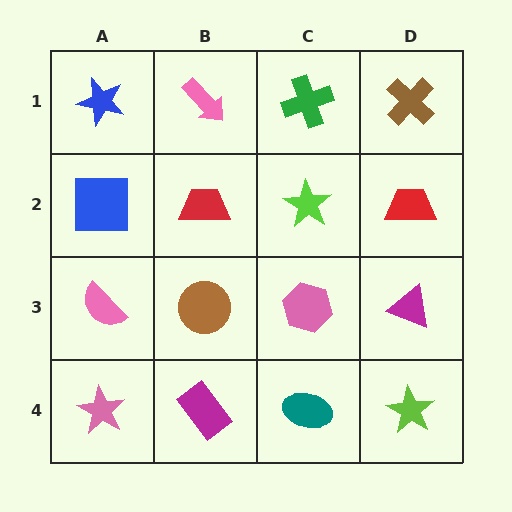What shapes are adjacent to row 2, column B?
A pink arrow (row 1, column B), a brown circle (row 3, column B), a blue square (row 2, column A), a lime star (row 2, column C).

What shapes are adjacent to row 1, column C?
A lime star (row 2, column C), a pink arrow (row 1, column B), a brown cross (row 1, column D).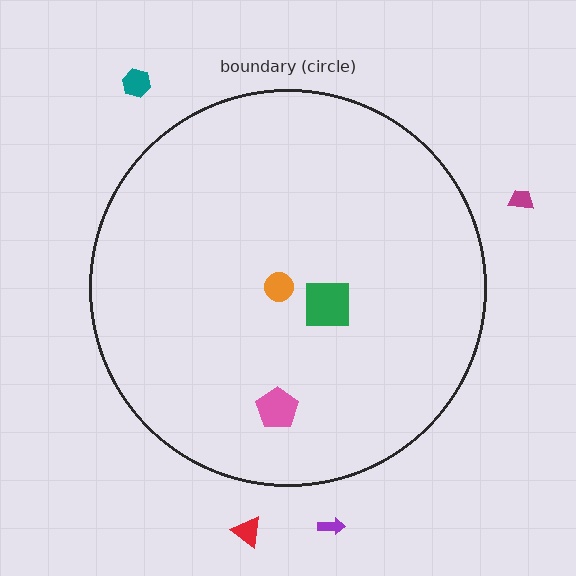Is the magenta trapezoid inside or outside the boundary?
Outside.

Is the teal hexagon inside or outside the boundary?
Outside.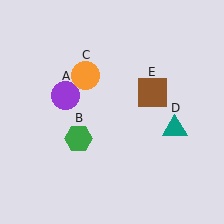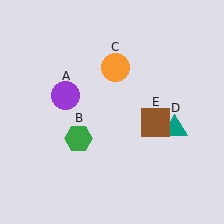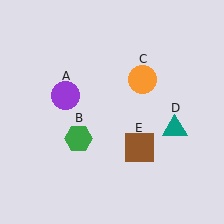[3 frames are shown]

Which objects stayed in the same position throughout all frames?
Purple circle (object A) and green hexagon (object B) and teal triangle (object D) remained stationary.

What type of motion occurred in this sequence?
The orange circle (object C), brown square (object E) rotated clockwise around the center of the scene.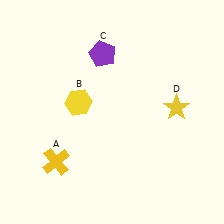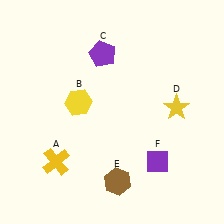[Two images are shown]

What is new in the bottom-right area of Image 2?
A brown hexagon (E) was added in the bottom-right area of Image 2.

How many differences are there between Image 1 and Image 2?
There are 2 differences between the two images.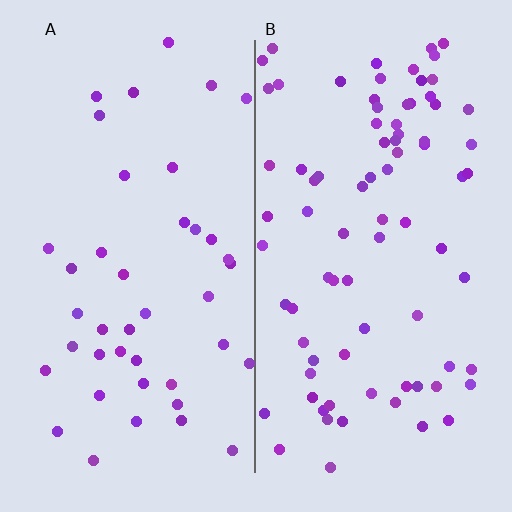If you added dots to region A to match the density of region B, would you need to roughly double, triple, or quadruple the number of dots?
Approximately double.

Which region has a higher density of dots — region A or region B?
B (the right).